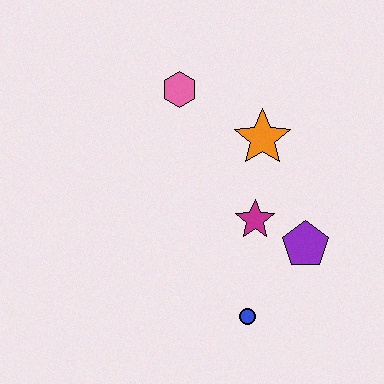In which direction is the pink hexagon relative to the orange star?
The pink hexagon is to the left of the orange star.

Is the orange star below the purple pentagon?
No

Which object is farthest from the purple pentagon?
The pink hexagon is farthest from the purple pentagon.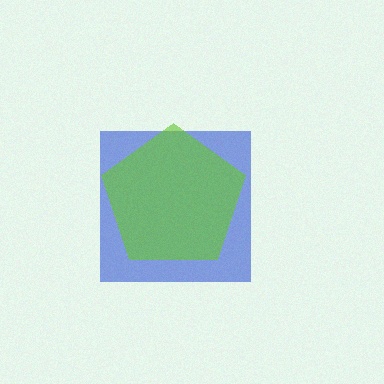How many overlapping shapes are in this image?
There are 2 overlapping shapes in the image.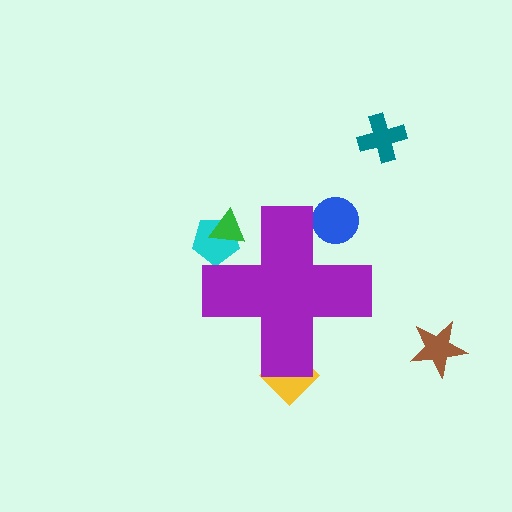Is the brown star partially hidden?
No, the brown star is fully visible.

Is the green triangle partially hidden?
Yes, the green triangle is partially hidden behind the purple cross.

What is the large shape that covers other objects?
A purple cross.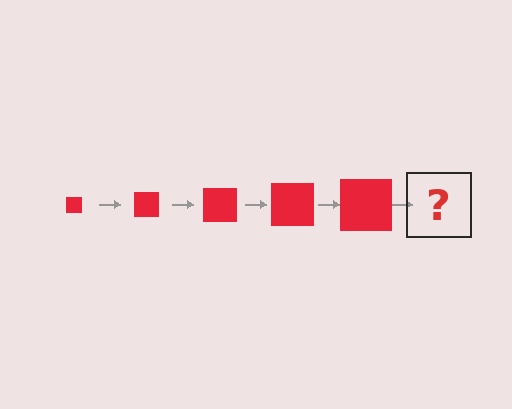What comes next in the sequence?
The next element should be a red square, larger than the previous one.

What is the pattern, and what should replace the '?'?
The pattern is that the square gets progressively larger each step. The '?' should be a red square, larger than the previous one.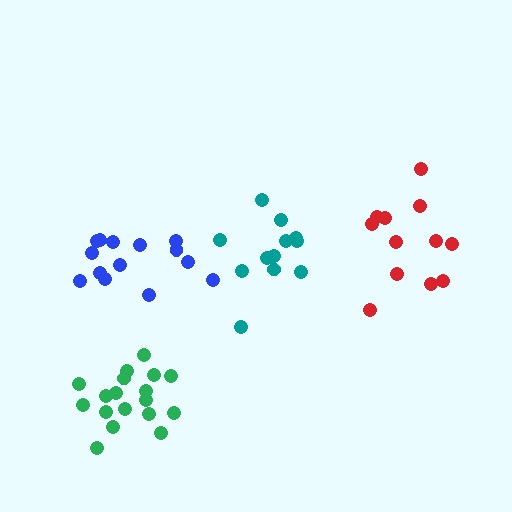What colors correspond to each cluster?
The clusters are colored: green, teal, blue, red.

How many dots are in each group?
Group 1: 18 dots, Group 2: 12 dots, Group 3: 14 dots, Group 4: 12 dots (56 total).